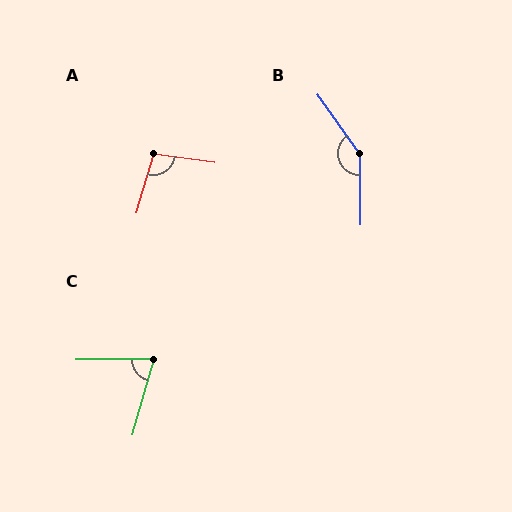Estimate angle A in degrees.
Approximately 99 degrees.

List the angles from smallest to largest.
C (74°), A (99°), B (145°).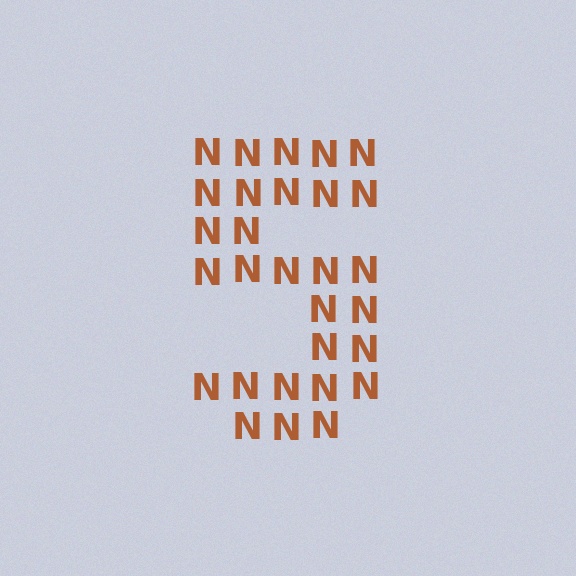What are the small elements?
The small elements are letter N's.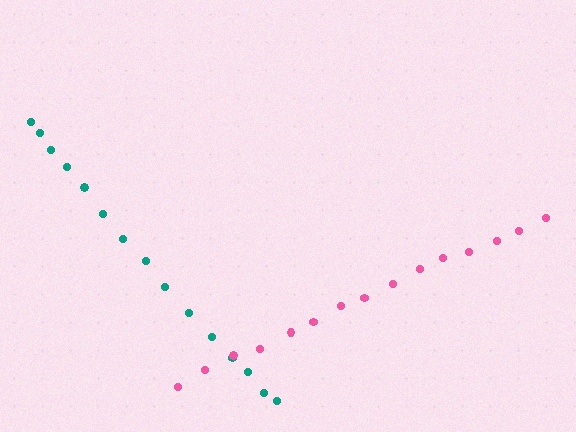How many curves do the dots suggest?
There are 2 distinct paths.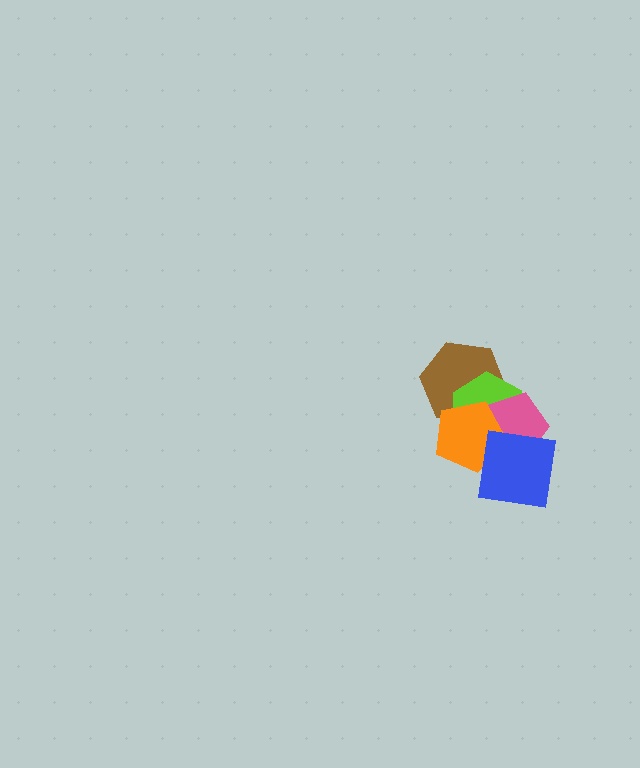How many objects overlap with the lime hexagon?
4 objects overlap with the lime hexagon.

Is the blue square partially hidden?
No, no other shape covers it.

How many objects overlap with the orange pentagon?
4 objects overlap with the orange pentagon.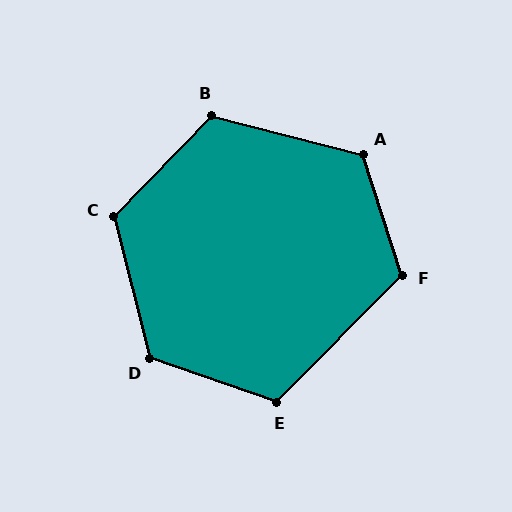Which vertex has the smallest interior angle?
E, at approximately 116 degrees.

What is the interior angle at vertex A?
Approximately 122 degrees (obtuse).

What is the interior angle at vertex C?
Approximately 122 degrees (obtuse).